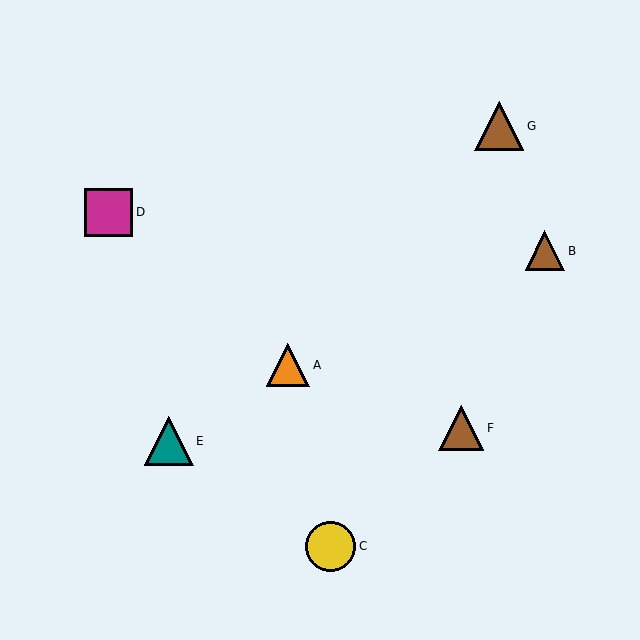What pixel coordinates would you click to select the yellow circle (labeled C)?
Click at (331, 546) to select the yellow circle C.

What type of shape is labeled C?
Shape C is a yellow circle.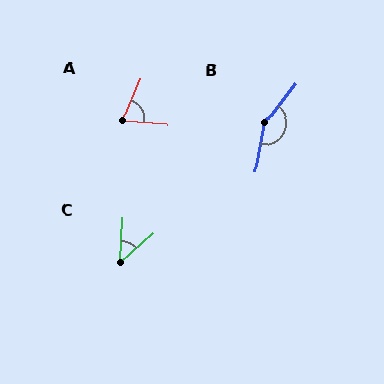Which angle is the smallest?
C, at approximately 45 degrees.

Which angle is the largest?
B, at approximately 152 degrees.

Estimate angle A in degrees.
Approximately 71 degrees.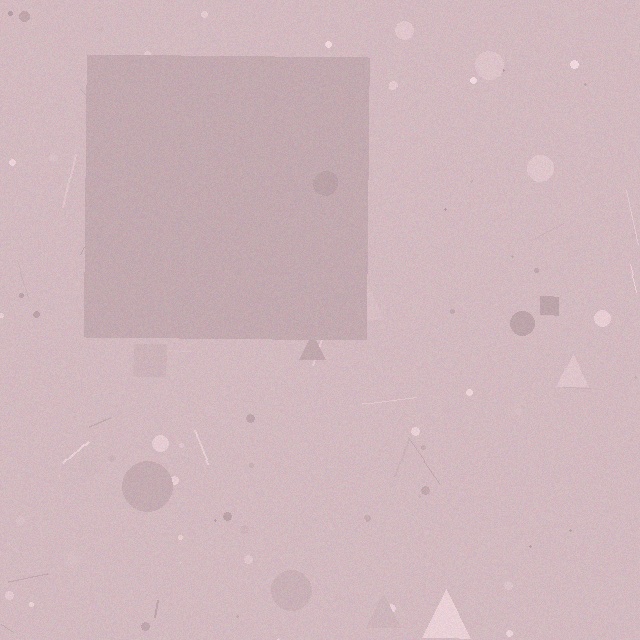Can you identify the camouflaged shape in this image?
The camouflaged shape is a square.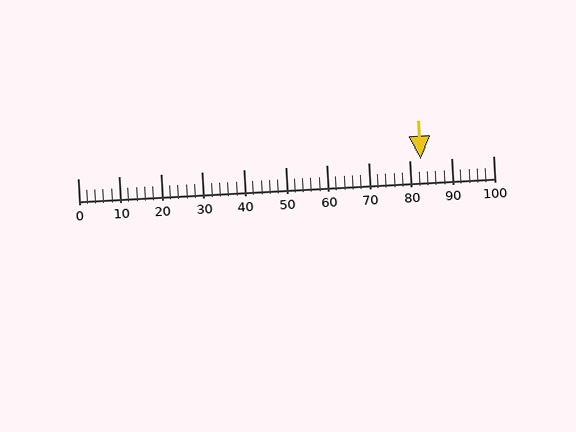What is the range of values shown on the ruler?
The ruler shows values from 0 to 100.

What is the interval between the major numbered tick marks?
The major tick marks are spaced 10 units apart.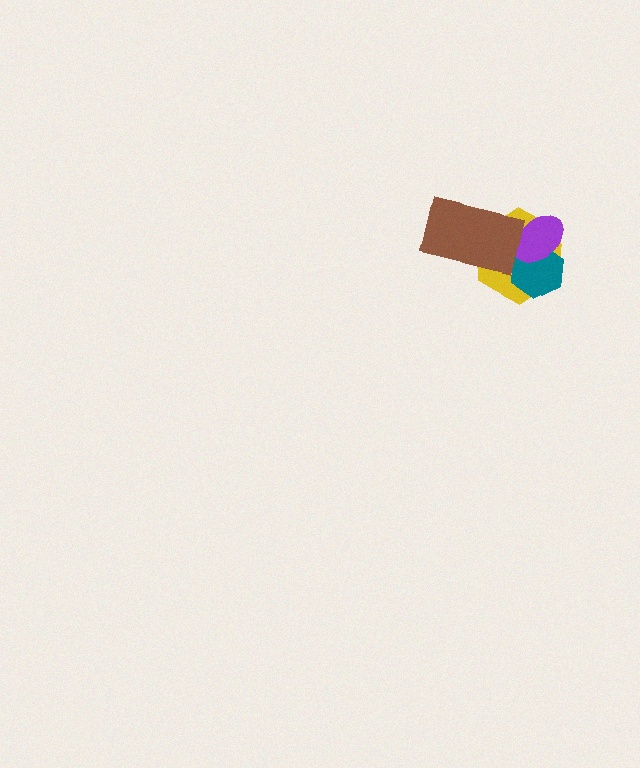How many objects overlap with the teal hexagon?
2 objects overlap with the teal hexagon.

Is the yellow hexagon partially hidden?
Yes, it is partially covered by another shape.